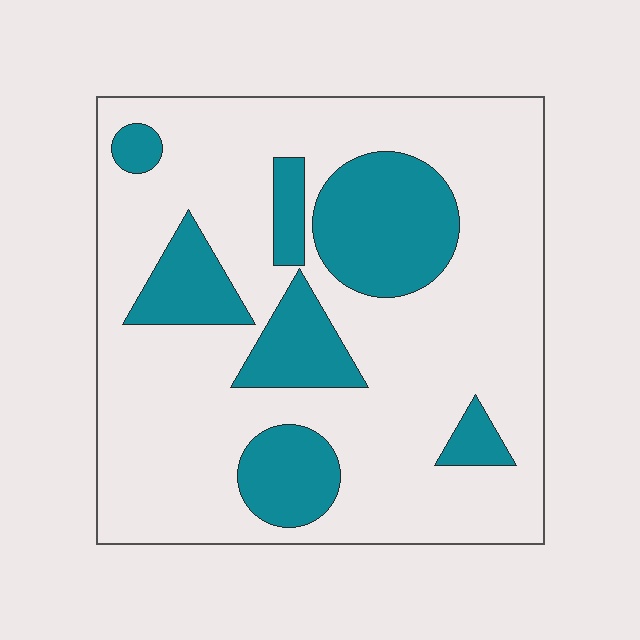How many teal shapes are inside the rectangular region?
7.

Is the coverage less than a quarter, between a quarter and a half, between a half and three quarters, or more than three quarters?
Less than a quarter.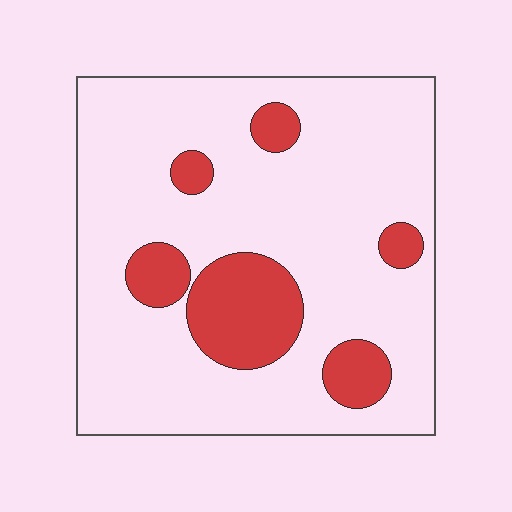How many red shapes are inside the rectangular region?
6.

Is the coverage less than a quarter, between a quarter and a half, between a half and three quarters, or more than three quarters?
Less than a quarter.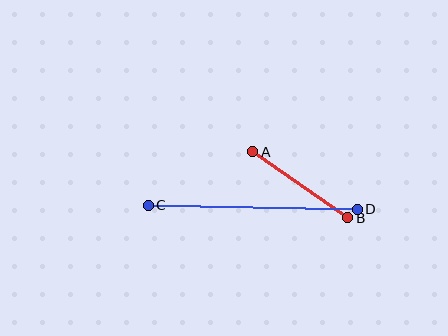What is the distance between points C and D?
The distance is approximately 209 pixels.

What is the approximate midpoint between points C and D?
The midpoint is at approximately (253, 207) pixels.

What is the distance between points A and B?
The distance is approximately 116 pixels.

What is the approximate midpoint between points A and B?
The midpoint is at approximately (300, 185) pixels.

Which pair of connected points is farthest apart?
Points C and D are farthest apart.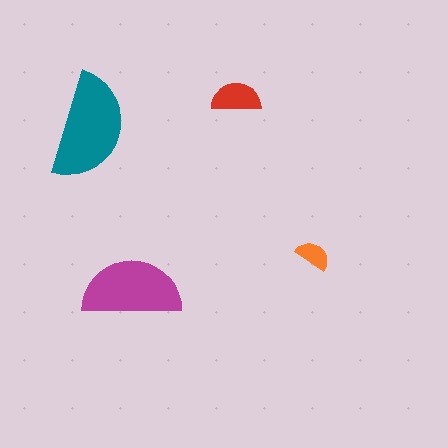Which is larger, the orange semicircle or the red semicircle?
The red one.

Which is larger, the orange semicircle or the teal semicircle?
The teal one.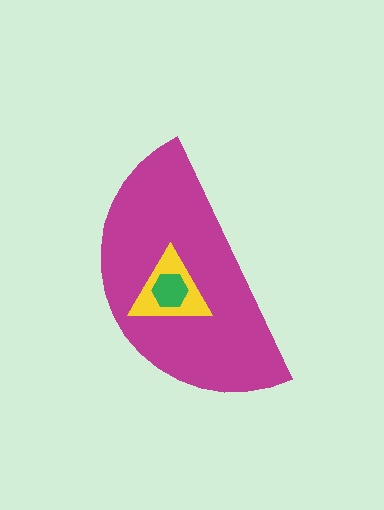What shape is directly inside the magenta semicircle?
The yellow triangle.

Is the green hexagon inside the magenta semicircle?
Yes.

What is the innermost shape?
The green hexagon.